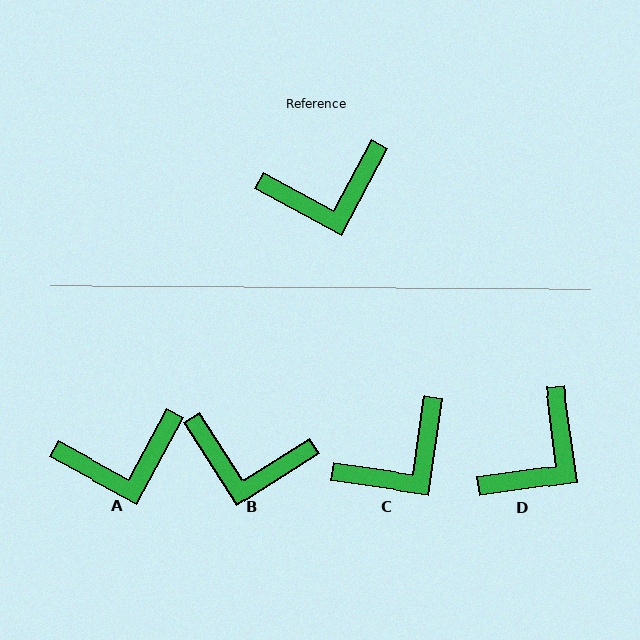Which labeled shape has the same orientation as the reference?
A.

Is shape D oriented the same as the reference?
No, it is off by about 36 degrees.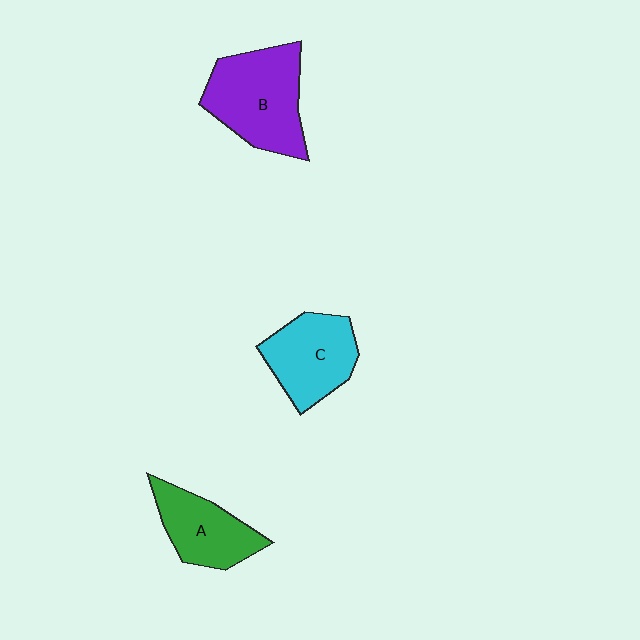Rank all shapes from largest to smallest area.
From largest to smallest: B (purple), C (cyan), A (green).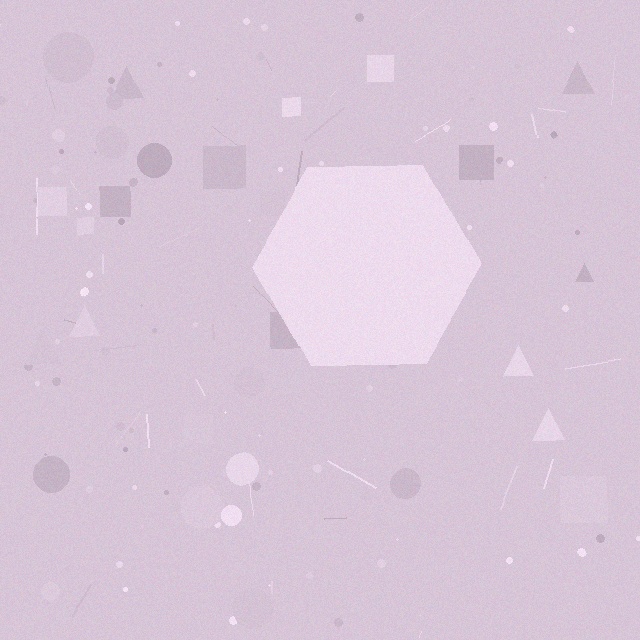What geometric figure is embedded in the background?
A hexagon is embedded in the background.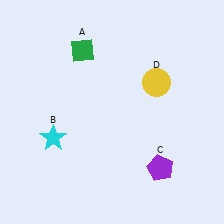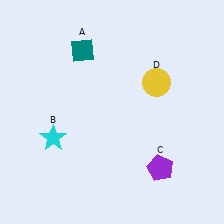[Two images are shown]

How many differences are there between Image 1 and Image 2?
There is 1 difference between the two images.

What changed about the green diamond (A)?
In Image 1, A is green. In Image 2, it changed to teal.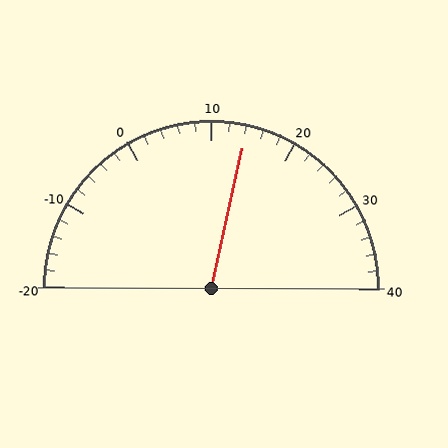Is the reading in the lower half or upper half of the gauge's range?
The reading is in the upper half of the range (-20 to 40).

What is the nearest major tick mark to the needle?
The nearest major tick mark is 10.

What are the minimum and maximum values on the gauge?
The gauge ranges from -20 to 40.